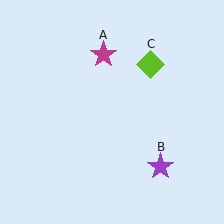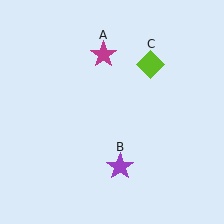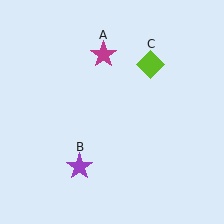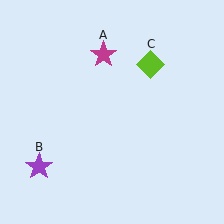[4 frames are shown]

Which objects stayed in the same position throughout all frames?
Magenta star (object A) and lime diamond (object C) remained stationary.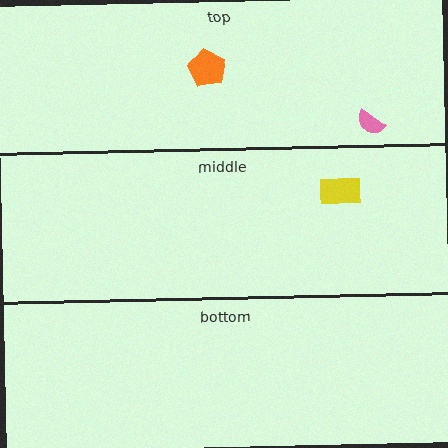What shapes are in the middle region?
The yellow rectangle.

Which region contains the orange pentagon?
The top region.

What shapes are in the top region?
The orange pentagon, the pink semicircle.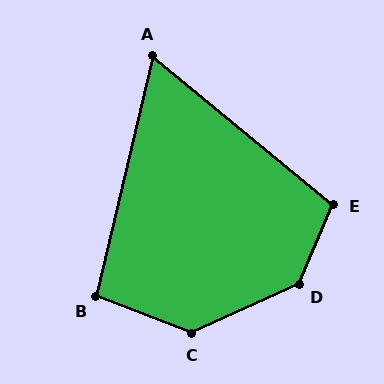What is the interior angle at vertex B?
Approximately 98 degrees (obtuse).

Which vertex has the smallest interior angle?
A, at approximately 64 degrees.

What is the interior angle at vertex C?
Approximately 134 degrees (obtuse).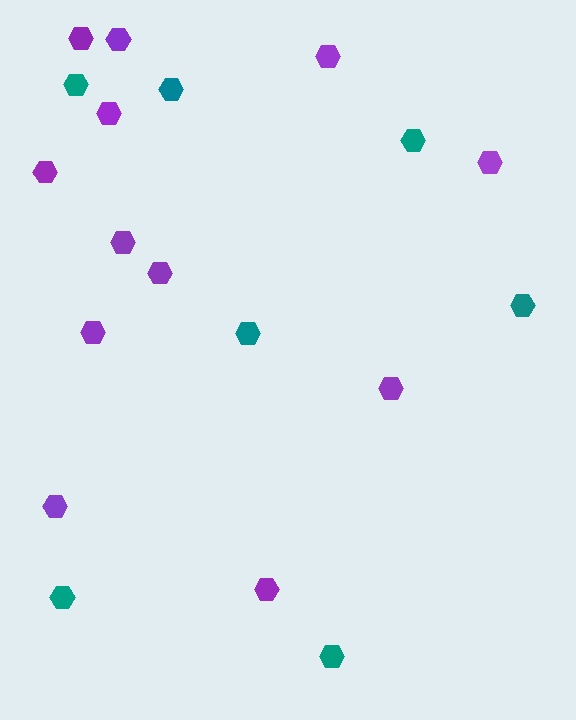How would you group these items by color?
There are 2 groups: one group of teal hexagons (7) and one group of purple hexagons (12).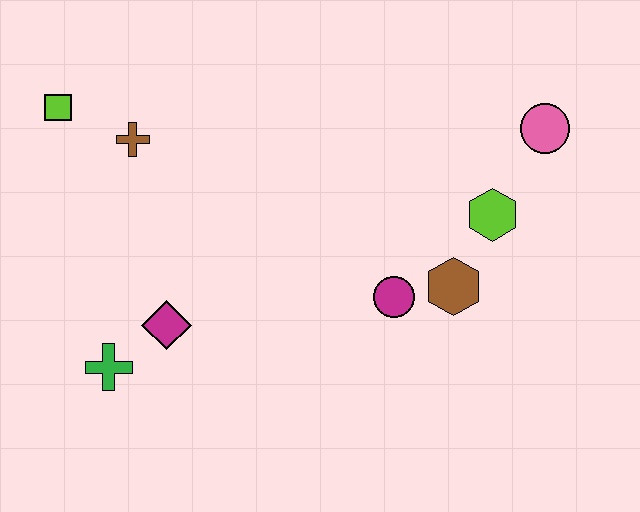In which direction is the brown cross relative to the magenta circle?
The brown cross is to the left of the magenta circle.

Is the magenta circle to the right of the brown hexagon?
No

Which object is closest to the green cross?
The magenta diamond is closest to the green cross.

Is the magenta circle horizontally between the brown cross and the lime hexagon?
Yes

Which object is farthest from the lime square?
The pink circle is farthest from the lime square.